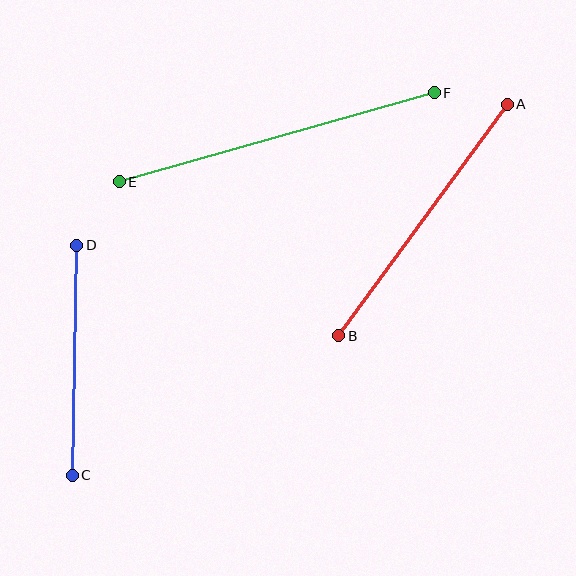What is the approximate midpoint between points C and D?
The midpoint is at approximately (74, 360) pixels.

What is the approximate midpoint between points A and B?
The midpoint is at approximately (423, 220) pixels.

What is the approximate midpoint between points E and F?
The midpoint is at approximately (277, 137) pixels.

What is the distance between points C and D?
The distance is approximately 231 pixels.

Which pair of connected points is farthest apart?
Points E and F are farthest apart.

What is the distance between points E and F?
The distance is approximately 327 pixels.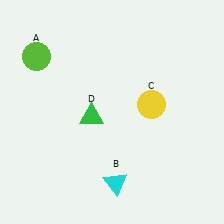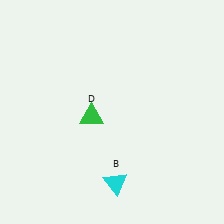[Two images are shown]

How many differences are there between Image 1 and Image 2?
There are 2 differences between the two images.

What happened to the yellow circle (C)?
The yellow circle (C) was removed in Image 2. It was in the top-right area of Image 1.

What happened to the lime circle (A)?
The lime circle (A) was removed in Image 2. It was in the top-left area of Image 1.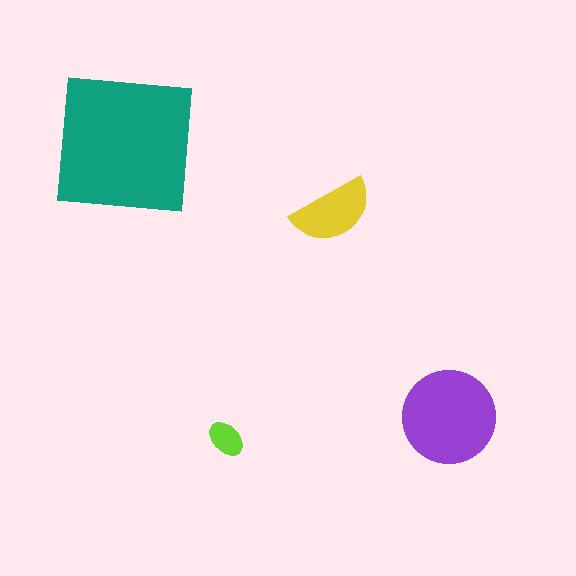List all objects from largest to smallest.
The teal square, the purple circle, the yellow semicircle, the lime ellipse.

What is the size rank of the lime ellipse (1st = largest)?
4th.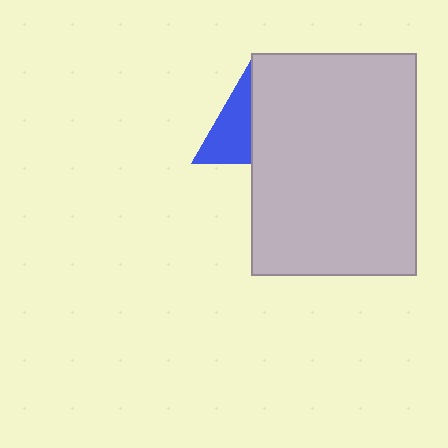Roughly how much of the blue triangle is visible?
About half of it is visible (roughly 50%).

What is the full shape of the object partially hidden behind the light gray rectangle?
The partially hidden object is a blue triangle.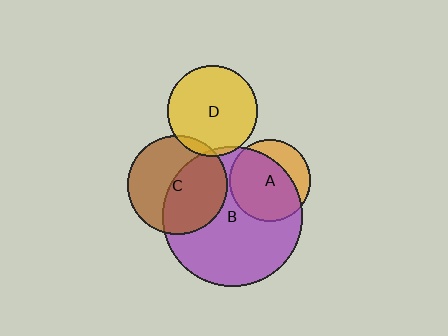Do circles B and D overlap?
Yes.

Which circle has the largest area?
Circle B (purple).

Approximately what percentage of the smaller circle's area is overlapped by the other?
Approximately 5%.